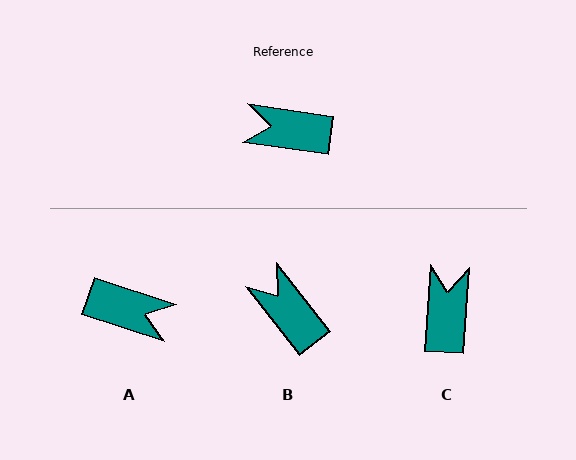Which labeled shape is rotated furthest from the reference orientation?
A, about 170 degrees away.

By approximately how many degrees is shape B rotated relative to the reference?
Approximately 44 degrees clockwise.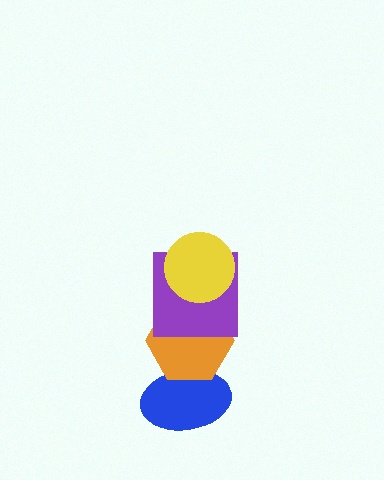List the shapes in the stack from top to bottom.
From top to bottom: the yellow circle, the purple square, the orange hexagon, the blue ellipse.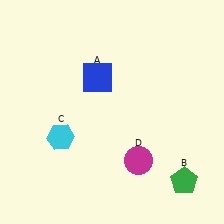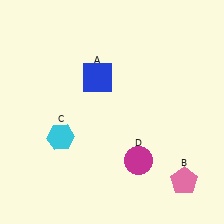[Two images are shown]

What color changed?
The pentagon (B) changed from green in Image 1 to pink in Image 2.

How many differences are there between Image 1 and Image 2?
There is 1 difference between the two images.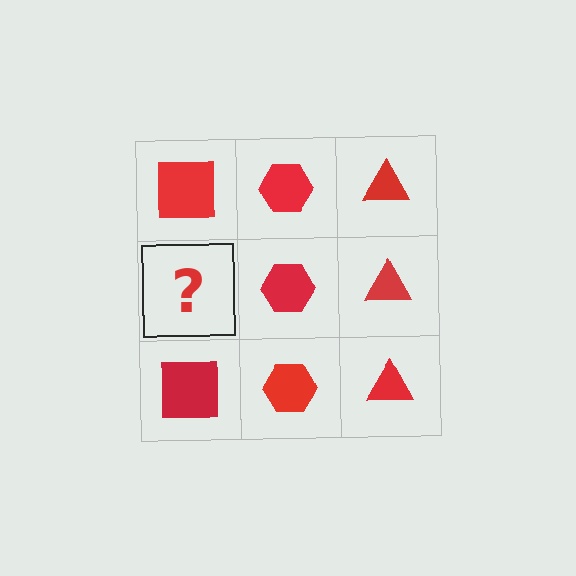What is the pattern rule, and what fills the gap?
The rule is that each column has a consistent shape. The gap should be filled with a red square.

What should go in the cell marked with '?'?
The missing cell should contain a red square.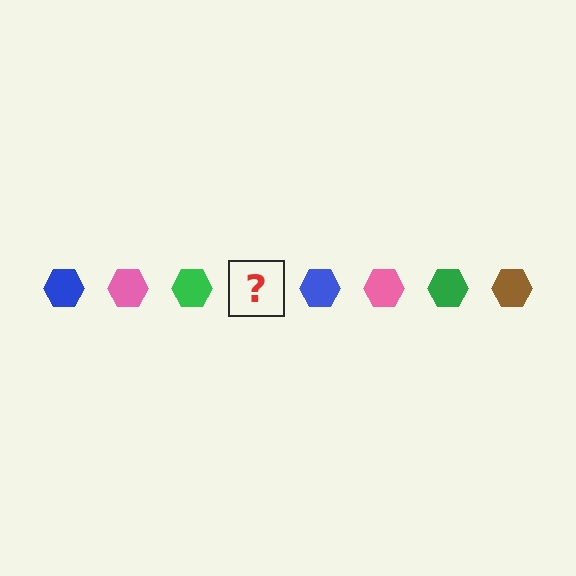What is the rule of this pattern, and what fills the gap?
The rule is that the pattern cycles through blue, pink, green, brown hexagons. The gap should be filled with a brown hexagon.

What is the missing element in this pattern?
The missing element is a brown hexagon.